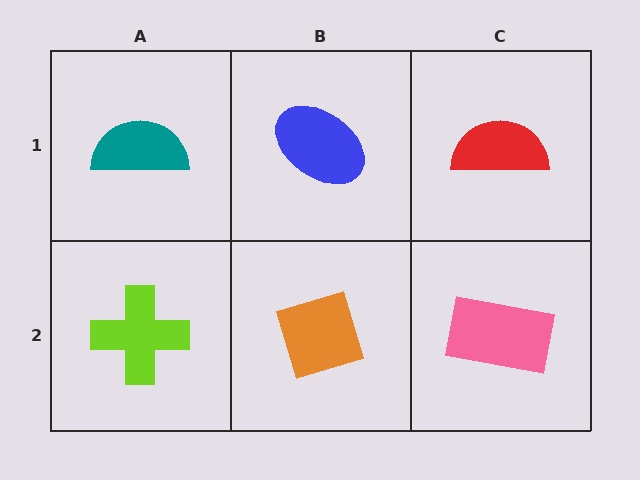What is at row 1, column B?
A blue ellipse.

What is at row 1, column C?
A red semicircle.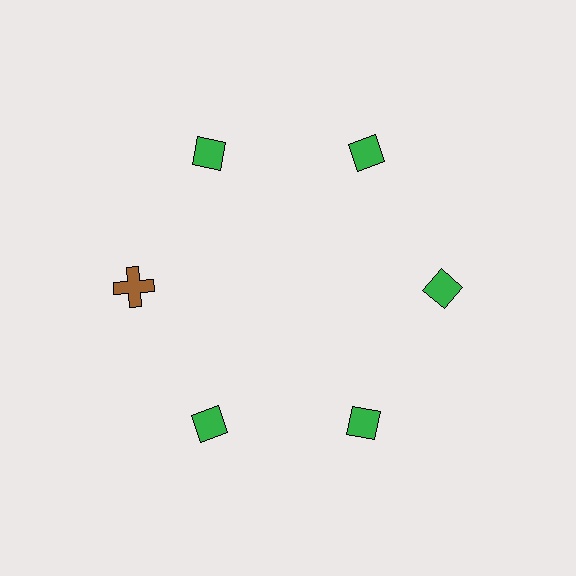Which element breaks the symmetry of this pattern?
The brown cross at roughly the 9 o'clock position breaks the symmetry. All other shapes are green diamonds.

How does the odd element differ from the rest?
It differs in both color (brown instead of green) and shape (cross instead of diamond).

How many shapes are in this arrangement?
There are 6 shapes arranged in a ring pattern.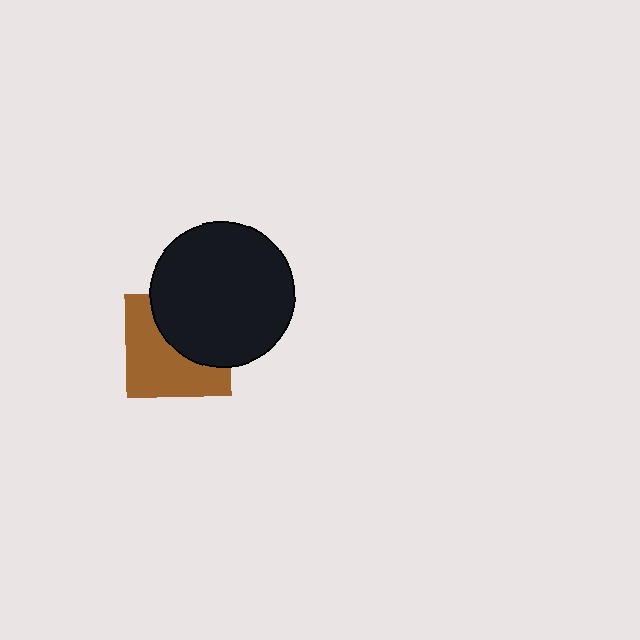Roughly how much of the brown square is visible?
About half of it is visible (roughly 54%).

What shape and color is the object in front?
The object in front is a black circle.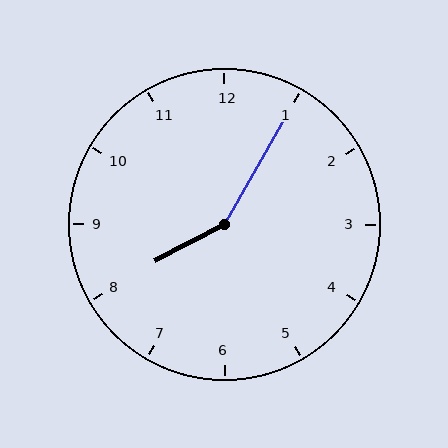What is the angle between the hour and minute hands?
Approximately 148 degrees.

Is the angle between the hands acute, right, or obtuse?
It is obtuse.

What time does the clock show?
8:05.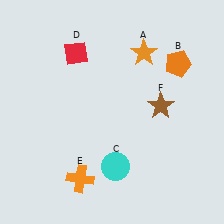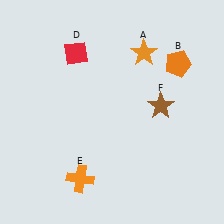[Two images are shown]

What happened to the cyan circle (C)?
The cyan circle (C) was removed in Image 2. It was in the bottom-right area of Image 1.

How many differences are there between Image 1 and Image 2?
There is 1 difference between the two images.